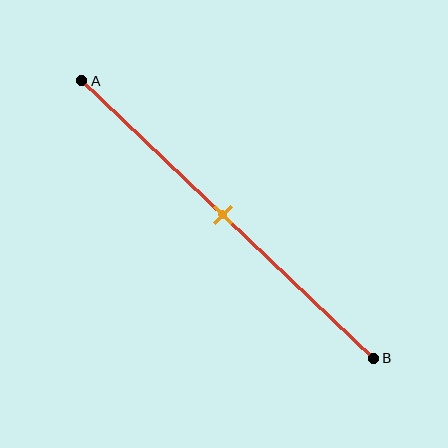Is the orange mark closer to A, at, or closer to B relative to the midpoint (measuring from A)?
The orange mark is approximately at the midpoint of segment AB.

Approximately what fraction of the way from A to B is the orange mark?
The orange mark is approximately 50% of the way from A to B.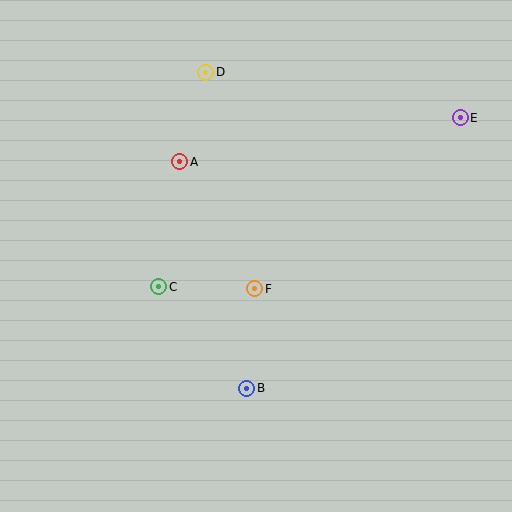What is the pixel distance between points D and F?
The distance between D and F is 222 pixels.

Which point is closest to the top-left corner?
Point D is closest to the top-left corner.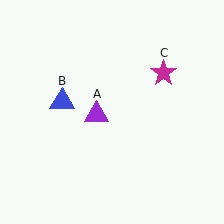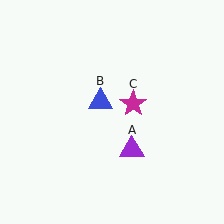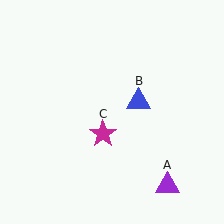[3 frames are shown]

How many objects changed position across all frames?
3 objects changed position: purple triangle (object A), blue triangle (object B), magenta star (object C).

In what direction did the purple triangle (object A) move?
The purple triangle (object A) moved down and to the right.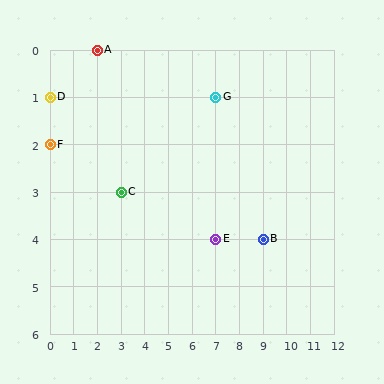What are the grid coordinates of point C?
Point C is at grid coordinates (3, 3).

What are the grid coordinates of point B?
Point B is at grid coordinates (9, 4).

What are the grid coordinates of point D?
Point D is at grid coordinates (0, 1).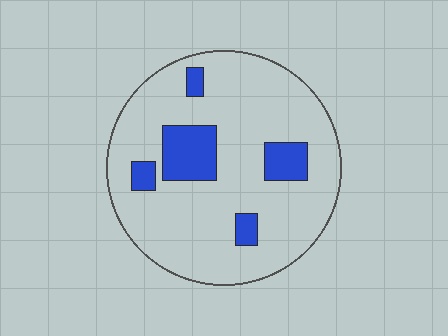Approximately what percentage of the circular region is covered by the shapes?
Approximately 15%.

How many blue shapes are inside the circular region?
5.